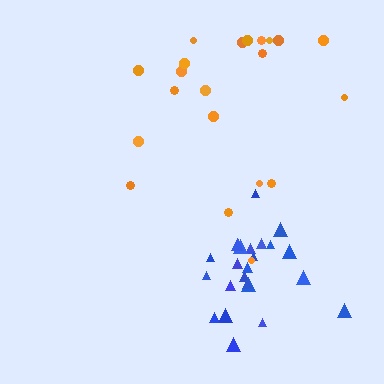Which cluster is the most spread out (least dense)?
Orange.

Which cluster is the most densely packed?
Blue.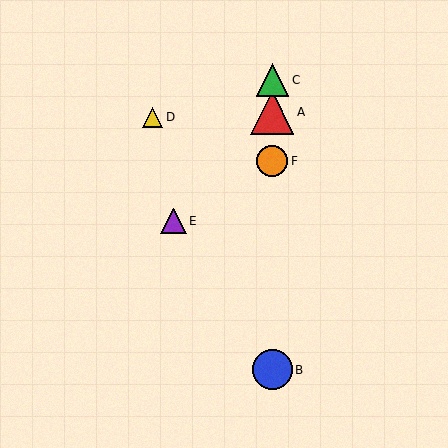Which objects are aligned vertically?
Objects A, B, C, F are aligned vertically.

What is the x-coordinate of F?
Object F is at x≈272.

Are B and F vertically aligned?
Yes, both are at x≈272.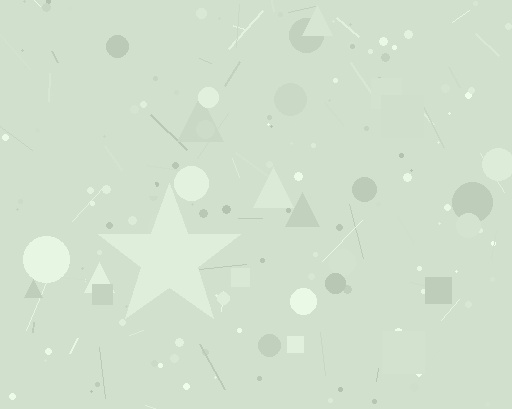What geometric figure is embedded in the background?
A star is embedded in the background.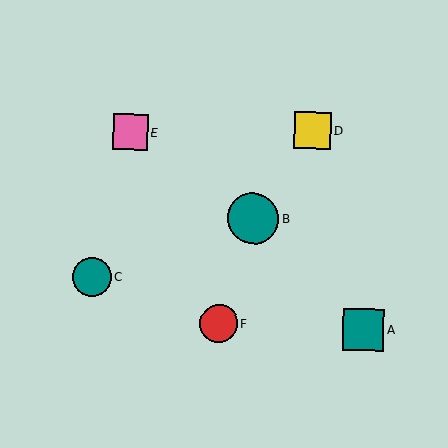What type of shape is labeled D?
Shape D is a yellow square.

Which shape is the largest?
The teal circle (labeled B) is the largest.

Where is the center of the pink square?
The center of the pink square is at (130, 132).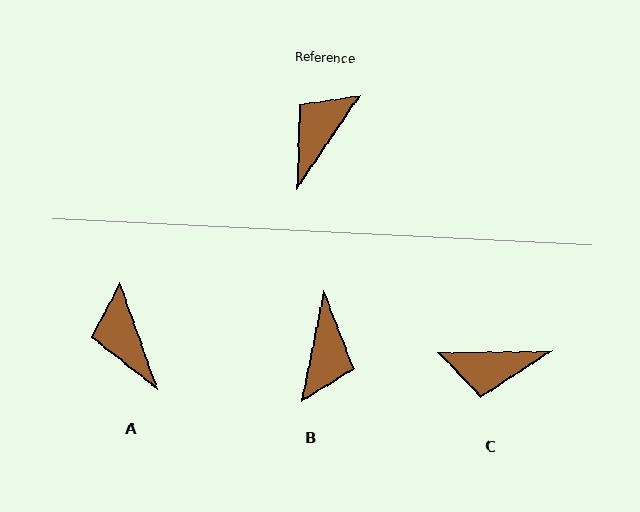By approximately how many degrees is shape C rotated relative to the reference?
Approximately 125 degrees counter-clockwise.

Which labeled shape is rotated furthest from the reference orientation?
B, about 157 degrees away.